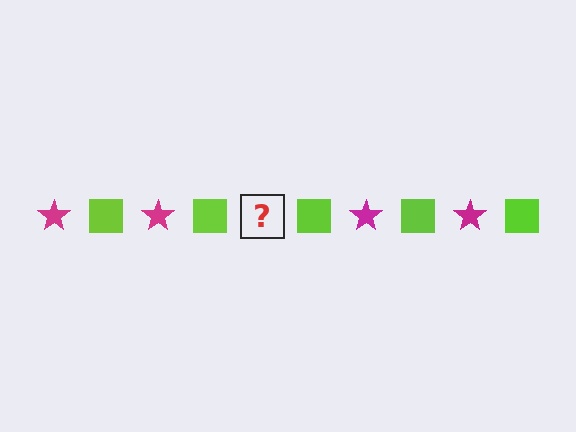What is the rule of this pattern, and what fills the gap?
The rule is that the pattern alternates between magenta star and lime square. The gap should be filled with a magenta star.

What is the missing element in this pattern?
The missing element is a magenta star.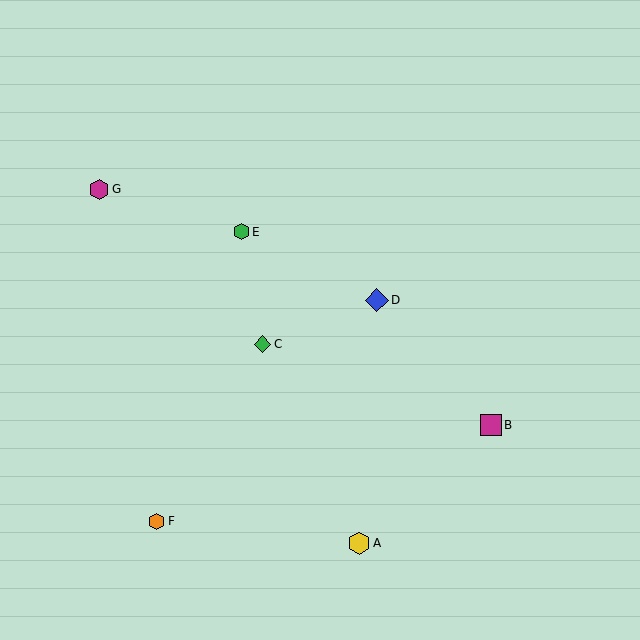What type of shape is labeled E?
Shape E is a green hexagon.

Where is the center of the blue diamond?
The center of the blue diamond is at (377, 300).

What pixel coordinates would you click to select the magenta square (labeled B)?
Click at (491, 425) to select the magenta square B.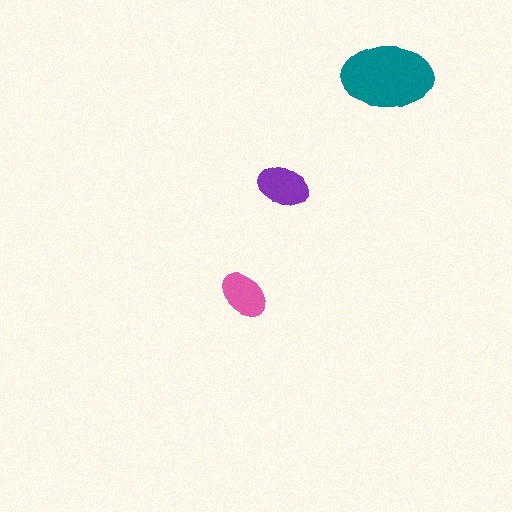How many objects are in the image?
There are 3 objects in the image.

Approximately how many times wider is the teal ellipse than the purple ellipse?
About 1.5 times wider.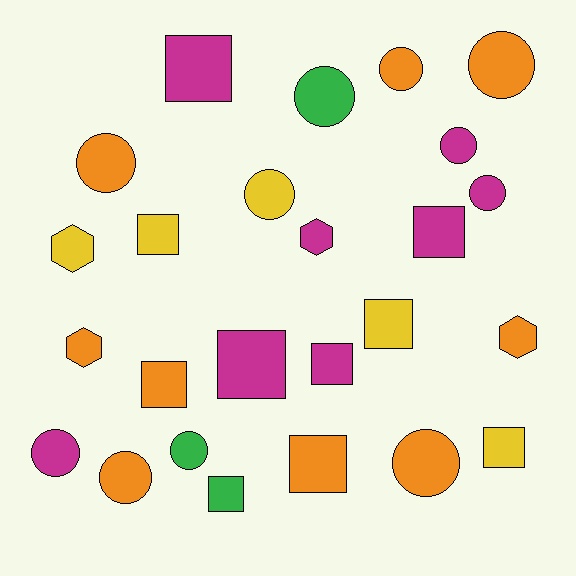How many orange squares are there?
There are 2 orange squares.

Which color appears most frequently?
Orange, with 9 objects.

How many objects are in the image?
There are 25 objects.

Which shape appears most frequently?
Circle, with 11 objects.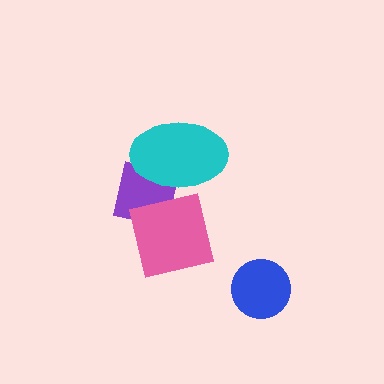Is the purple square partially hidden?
Yes, it is partially covered by another shape.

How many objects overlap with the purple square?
2 objects overlap with the purple square.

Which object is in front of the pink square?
The cyan ellipse is in front of the pink square.